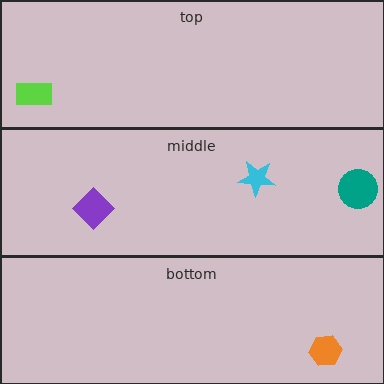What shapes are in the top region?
The lime rectangle.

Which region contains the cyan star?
The middle region.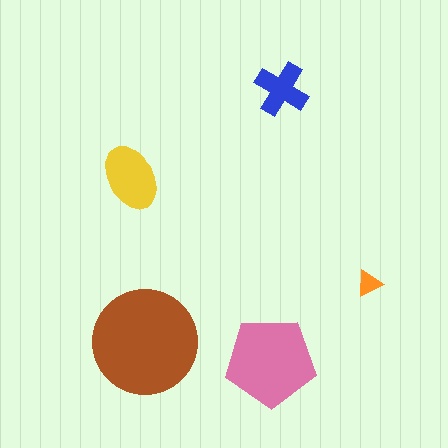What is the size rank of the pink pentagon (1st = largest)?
2nd.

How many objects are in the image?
There are 5 objects in the image.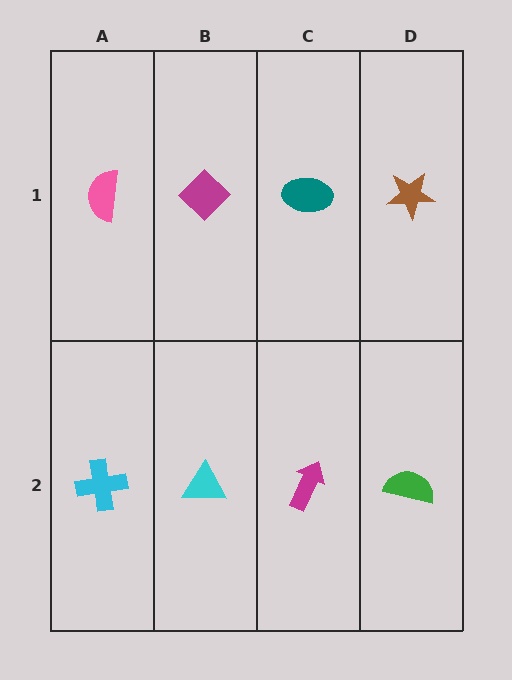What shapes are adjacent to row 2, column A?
A pink semicircle (row 1, column A), a cyan triangle (row 2, column B).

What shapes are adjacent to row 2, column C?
A teal ellipse (row 1, column C), a cyan triangle (row 2, column B), a green semicircle (row 2, column D).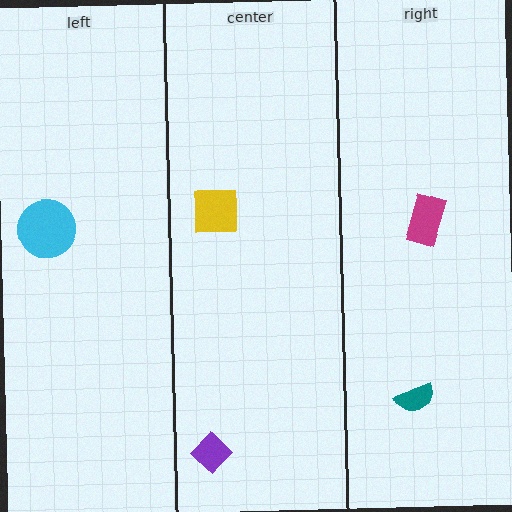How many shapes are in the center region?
2.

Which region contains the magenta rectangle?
The right region.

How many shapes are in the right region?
2.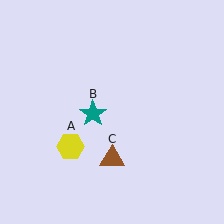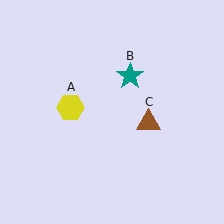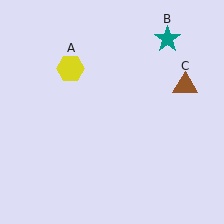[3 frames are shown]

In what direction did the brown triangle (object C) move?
The brown triangle (object C) moved up and to the right.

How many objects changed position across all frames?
3 objects changed position: yellow hexagon (object A), teal star (object B), brown triangle (object C).